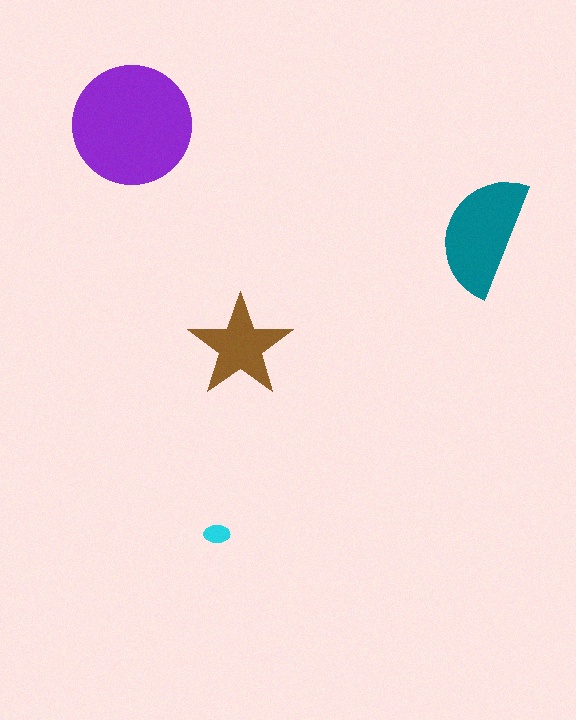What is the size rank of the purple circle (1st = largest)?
1st.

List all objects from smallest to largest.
The cyan ellipse, the brown star, the teal semicircle, the purple circle.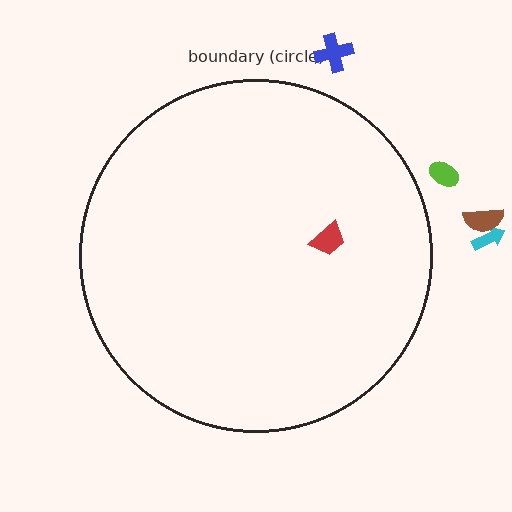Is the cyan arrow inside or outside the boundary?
Outside.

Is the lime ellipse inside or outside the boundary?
Outside.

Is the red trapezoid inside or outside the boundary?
Inside.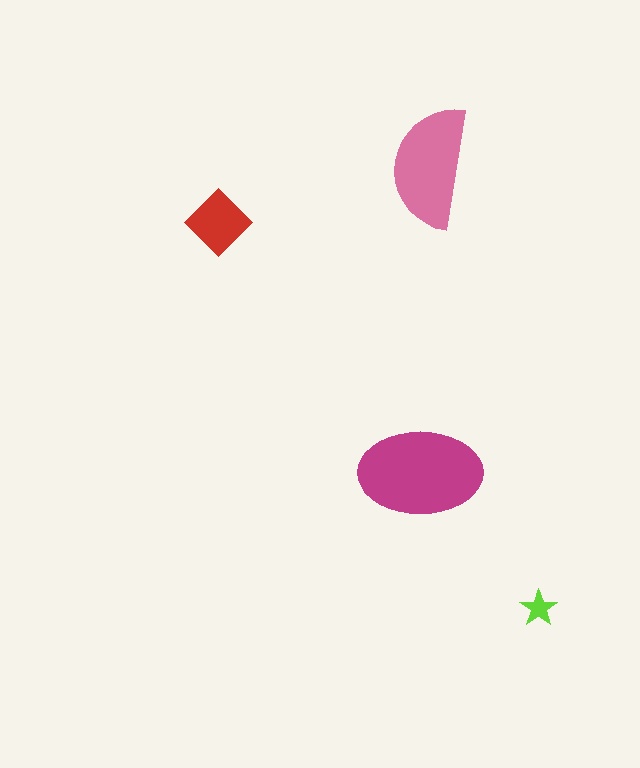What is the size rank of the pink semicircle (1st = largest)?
2nd.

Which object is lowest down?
The lime star is bottommost.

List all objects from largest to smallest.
The magenta ellipse, the pink semicircle, the red diamond, the lime star.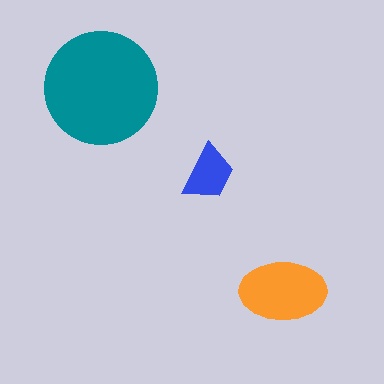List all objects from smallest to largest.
The blue trapezoid, the orange ellipse, the teal circle.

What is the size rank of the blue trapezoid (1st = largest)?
3rd.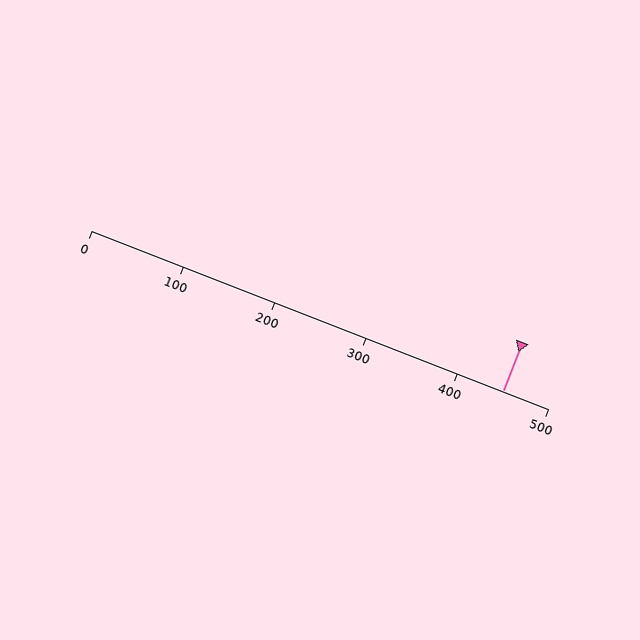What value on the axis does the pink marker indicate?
The marker indicates approximately 450.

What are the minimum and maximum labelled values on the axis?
The axis runs from 0 to 500.